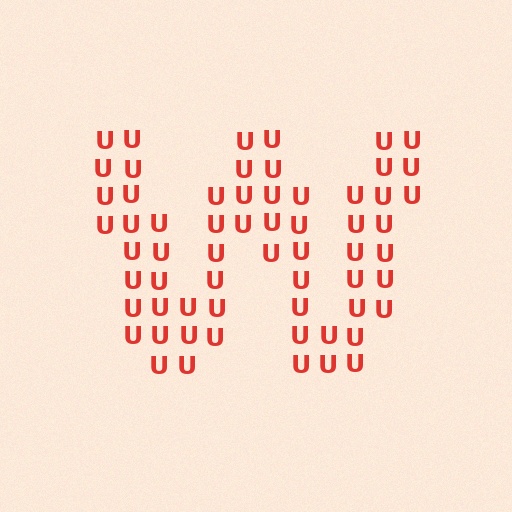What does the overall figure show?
The overall figure shows the letter W.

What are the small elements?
The small elements are letter U's.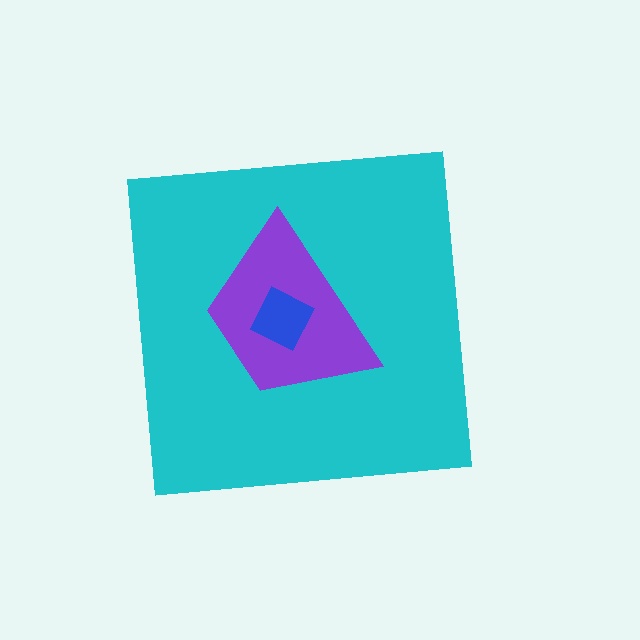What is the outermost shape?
The cyan square.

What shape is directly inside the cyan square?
The purple trapezoid.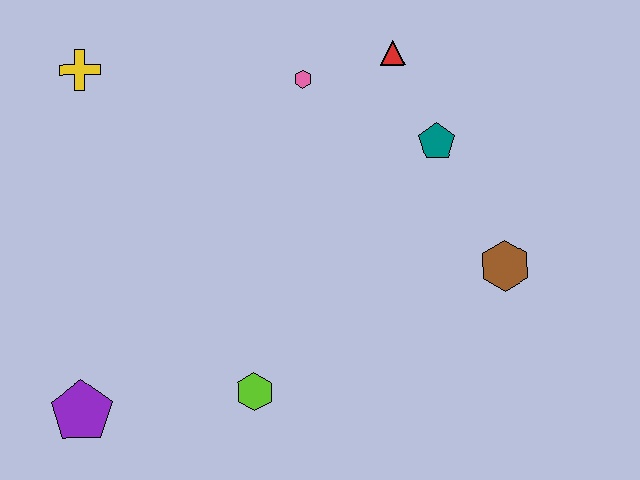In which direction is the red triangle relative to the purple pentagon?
The red triangle is above the purple pentagon.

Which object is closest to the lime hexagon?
The purple pentagon is closest to the lime hexagon.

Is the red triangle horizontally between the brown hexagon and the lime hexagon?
Yes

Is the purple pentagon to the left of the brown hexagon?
Yes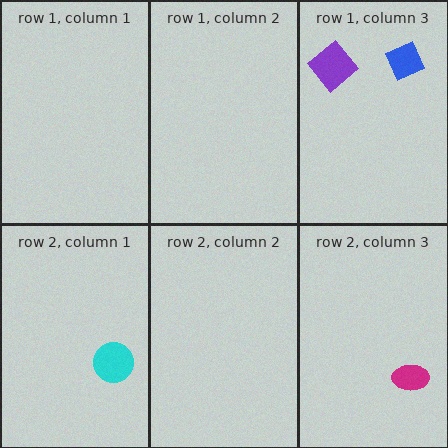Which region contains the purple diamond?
The row 1, column 3 region.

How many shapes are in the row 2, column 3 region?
1.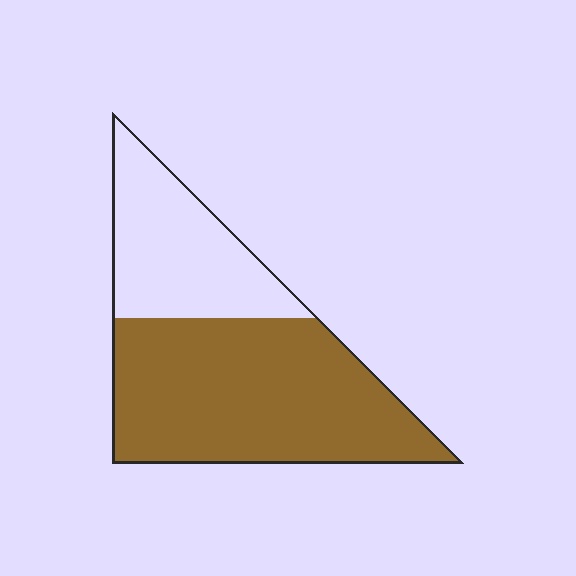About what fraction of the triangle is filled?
About two thirds (2/3).